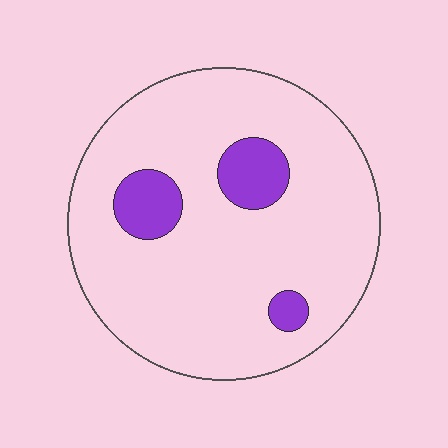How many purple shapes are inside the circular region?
3.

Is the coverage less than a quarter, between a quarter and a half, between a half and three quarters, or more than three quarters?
Less than a quarter.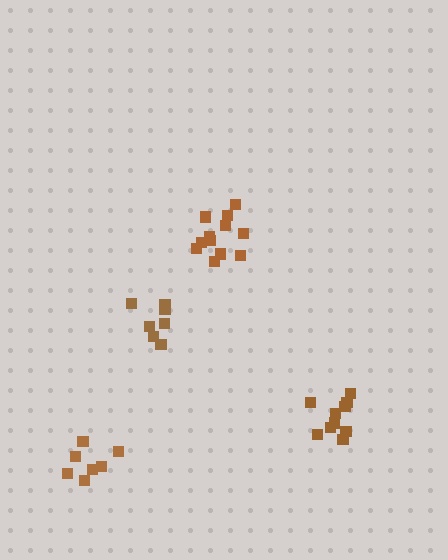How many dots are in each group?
Group 1: 12 dots, Group 2: 7 dots, Group 3: 10 dots, Group 4: 7 dots (36 total).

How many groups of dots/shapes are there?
There are 4 groups.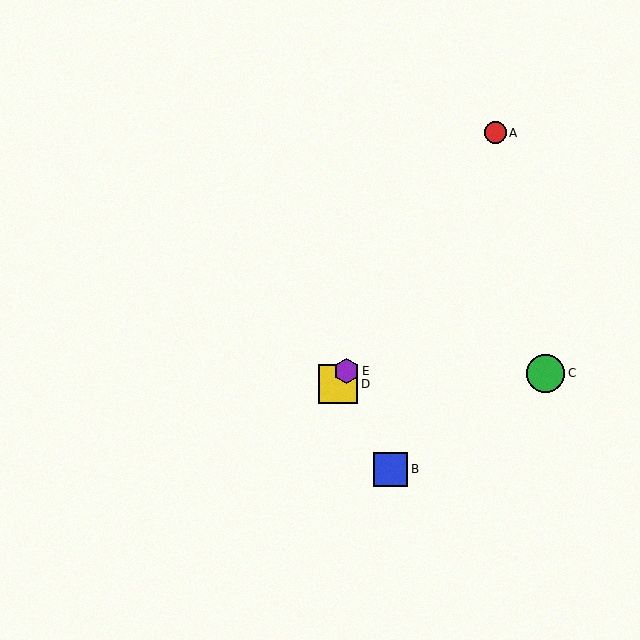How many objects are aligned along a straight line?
3 objects (A, D, E) are aligned along a straight line.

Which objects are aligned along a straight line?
Objects A, D, E are aligned along a straight line.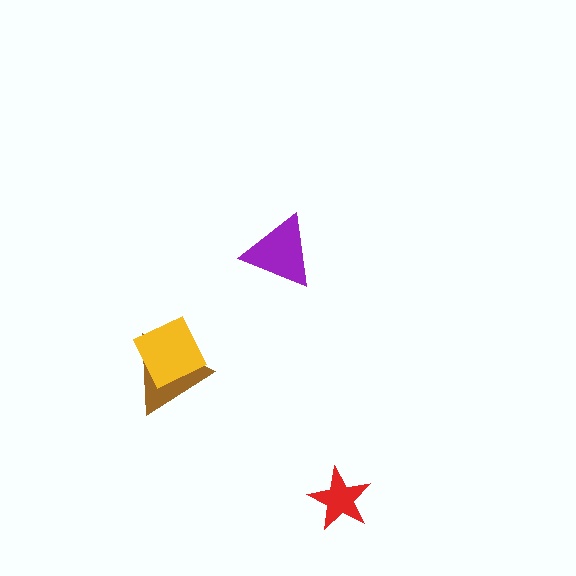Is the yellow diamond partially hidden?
No, no other shape covers it.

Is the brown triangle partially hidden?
Yes, it is partially covered by another shape.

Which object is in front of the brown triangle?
The yellow diamond is in front of the brown triangle.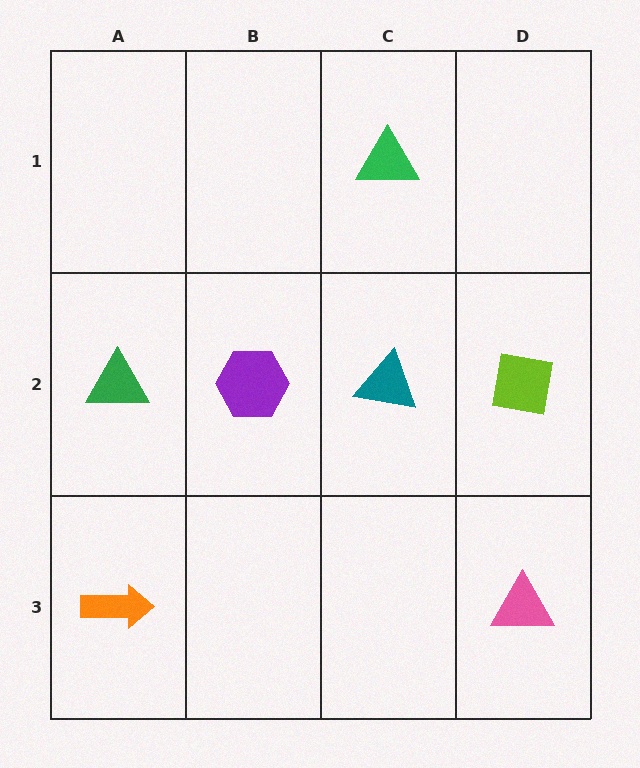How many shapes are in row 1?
1 shape.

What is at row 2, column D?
A lime square.